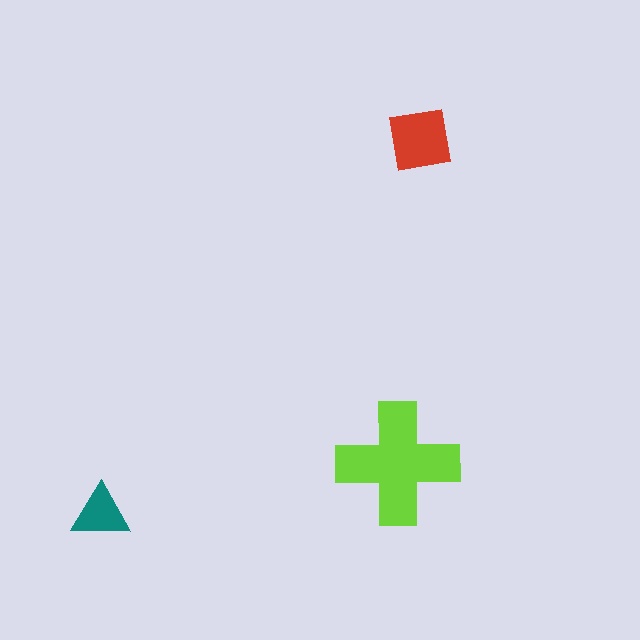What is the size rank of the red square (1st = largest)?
2nd.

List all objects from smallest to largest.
The teal triangle, the red square, the lime cross.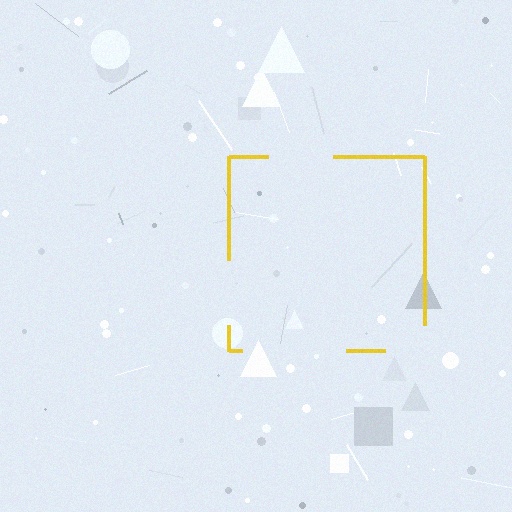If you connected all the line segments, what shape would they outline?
They would outline a square.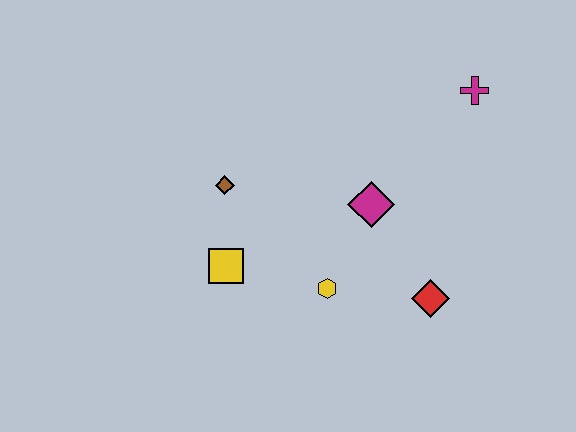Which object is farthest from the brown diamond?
The magenta cross is farthest from the brown diamond.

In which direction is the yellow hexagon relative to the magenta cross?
The yellow hexagon is below the magenta cross.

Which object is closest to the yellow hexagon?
The magenta diamond is closest to the yellow hexagon.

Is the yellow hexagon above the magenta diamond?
No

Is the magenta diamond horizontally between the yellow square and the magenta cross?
Yes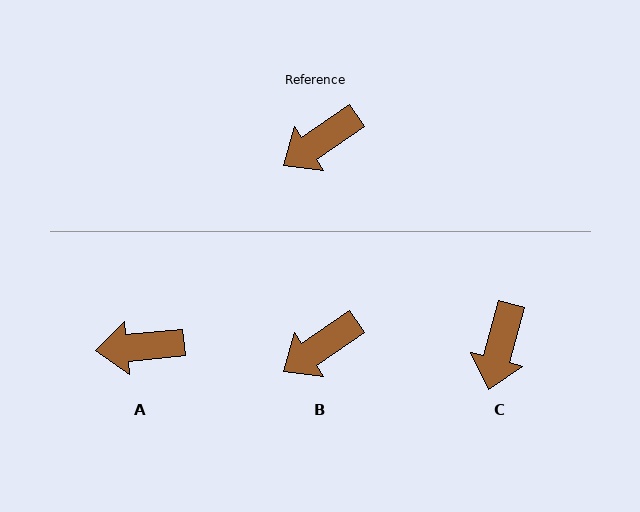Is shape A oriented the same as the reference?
No, it is off by about 29 degrees.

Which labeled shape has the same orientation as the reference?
B.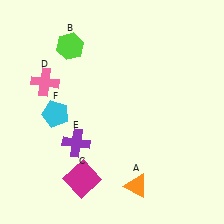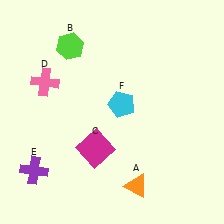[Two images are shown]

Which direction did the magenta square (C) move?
The magenta square (C) moved up.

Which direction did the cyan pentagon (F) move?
The cyan pentagon (F) moved right.